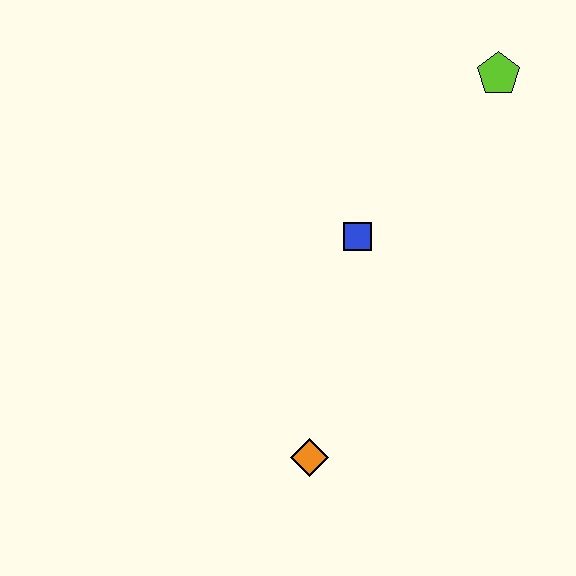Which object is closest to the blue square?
The lime pentagon is closest to the blue square.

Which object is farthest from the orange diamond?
The lime pentagon is farthest from the orange diamond.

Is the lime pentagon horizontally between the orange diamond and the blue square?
No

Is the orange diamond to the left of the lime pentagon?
Yes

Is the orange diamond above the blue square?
No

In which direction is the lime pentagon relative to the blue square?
The lime pentagon is above the blue square.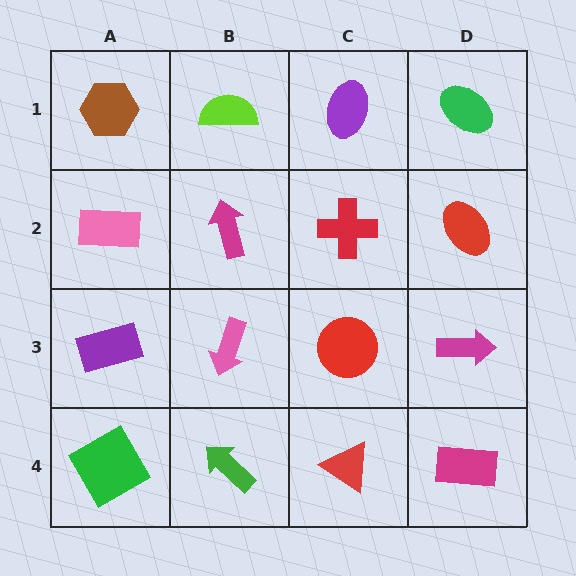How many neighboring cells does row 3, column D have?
3.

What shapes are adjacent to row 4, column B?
A pink arrow (row 3, column B), a green square (row 4, column A), a red triangle (row 4, column C).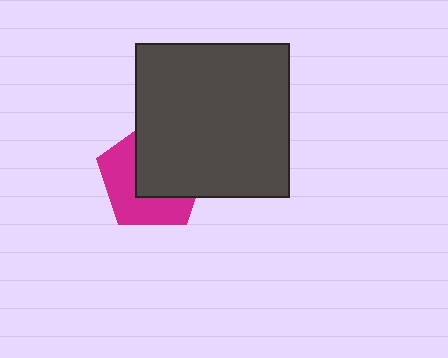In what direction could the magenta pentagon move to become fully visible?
The magenta pentagon could move toward the lower-left. That would shift it out from behind the dark gray square entirely.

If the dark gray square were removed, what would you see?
You would see the complete magenta pentagon.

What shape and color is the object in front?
The object in front is a dark gray square.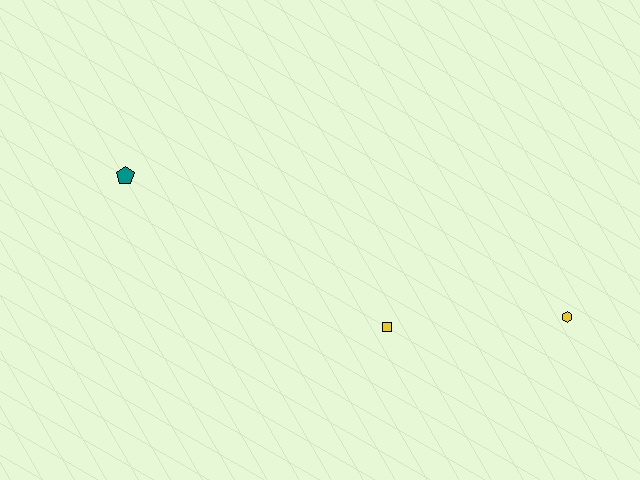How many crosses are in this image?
There are no crosses.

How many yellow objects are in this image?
There are 2 yellow objects.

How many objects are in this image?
There are 3 objects.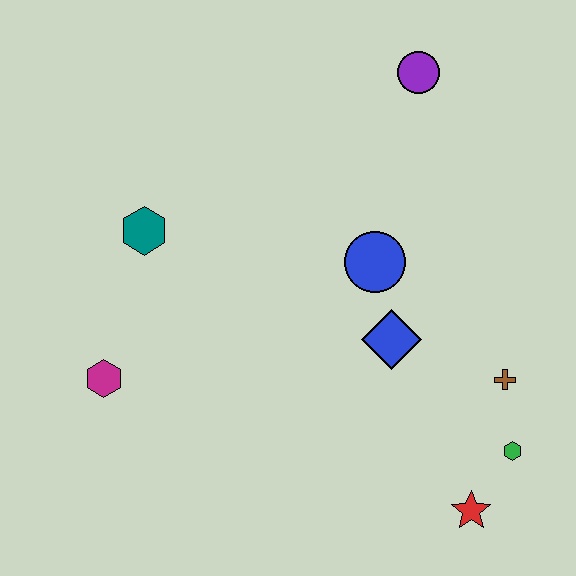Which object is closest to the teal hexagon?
The magenta hexagon is closest to the teal hexagon.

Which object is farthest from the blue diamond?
The magenta hexagon is farthest from the blue diamond.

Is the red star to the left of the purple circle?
No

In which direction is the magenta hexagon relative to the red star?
The magenta hexagon is to the left of the red star.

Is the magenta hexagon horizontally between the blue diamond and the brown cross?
No